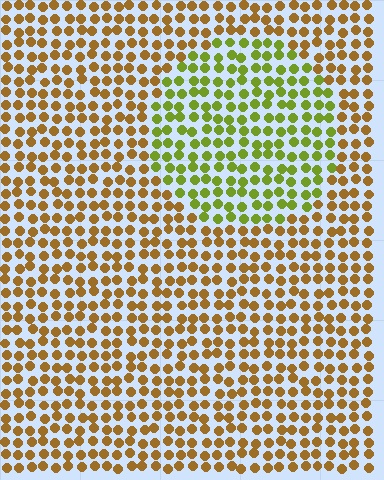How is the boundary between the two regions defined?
The boundary is defined purely by a slight shift in hue (about 45 degrees). Spacing, size, and orientation are identical on both sides.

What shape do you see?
I see a circle.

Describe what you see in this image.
The image is filled with small brown elements in a uniform arrangement. A circle-shaped region is visible where the elements are tinted to a slightly different hue, forming a subtle color boundary.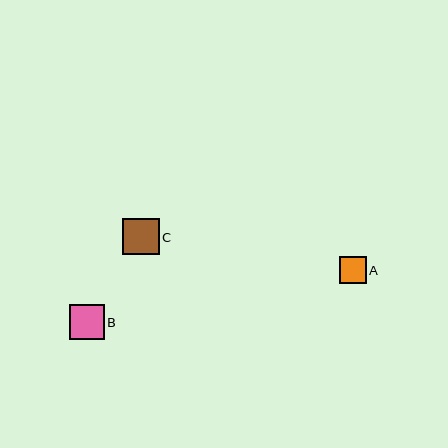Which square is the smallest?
Square A is the smallest with a size of approximately 27 pixels.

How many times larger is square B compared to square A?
Square B is approximately 1.3 times the size of square A.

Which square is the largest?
Square C is the largest with a size of approximately 36 pixels.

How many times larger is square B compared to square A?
Square B is approximately 1.3 times the size of square A.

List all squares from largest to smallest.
From largest to smallest: C, B, A.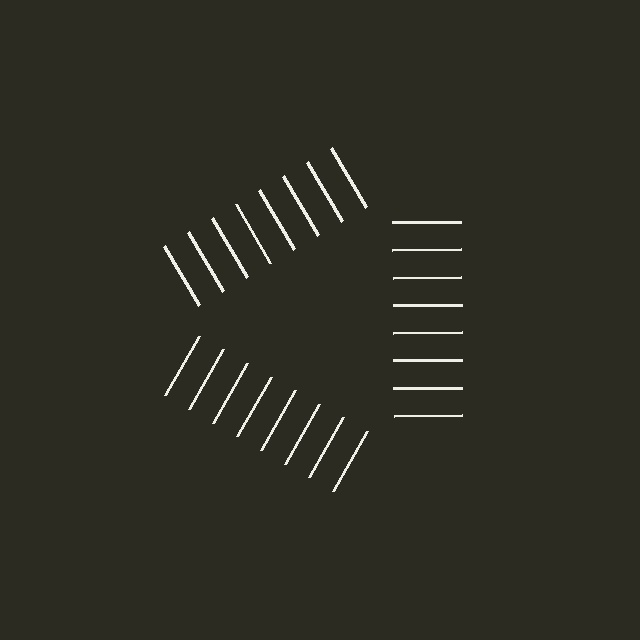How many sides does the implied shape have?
3 sides — the line-ends trace a triangle.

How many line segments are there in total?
24 — 8 along each of the 3 edges.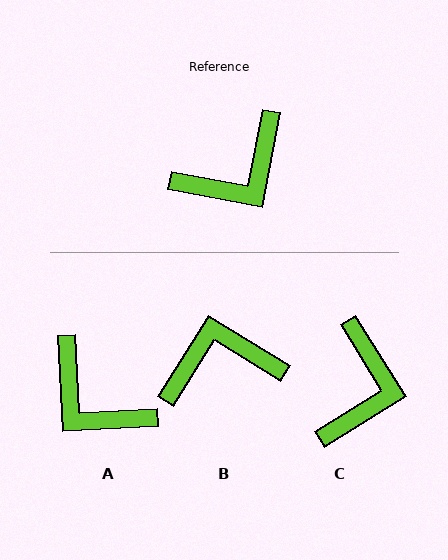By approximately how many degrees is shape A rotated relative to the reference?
Approximately 77 degrees clockwise.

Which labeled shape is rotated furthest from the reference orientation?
B, about 159 degrees away.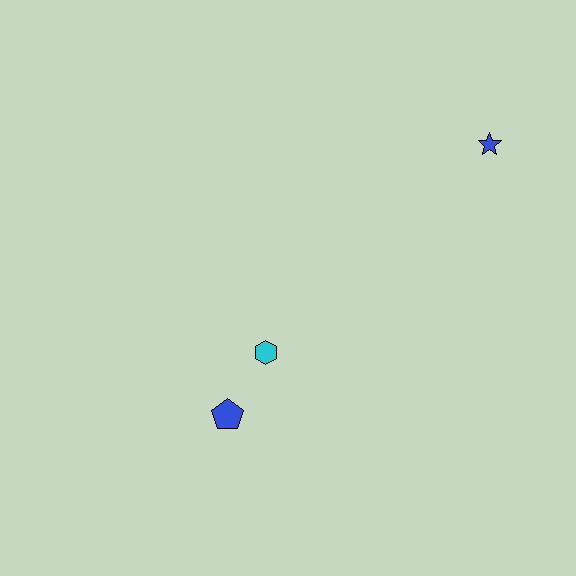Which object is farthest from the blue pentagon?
The blue star is farthest from the blue pentagon.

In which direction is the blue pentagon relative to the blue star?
The blue pentagon is below the blue star.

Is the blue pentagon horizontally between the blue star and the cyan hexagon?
No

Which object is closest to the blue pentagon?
The cyan hexagon is closest to the blue pentagon.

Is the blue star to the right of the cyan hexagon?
Yes